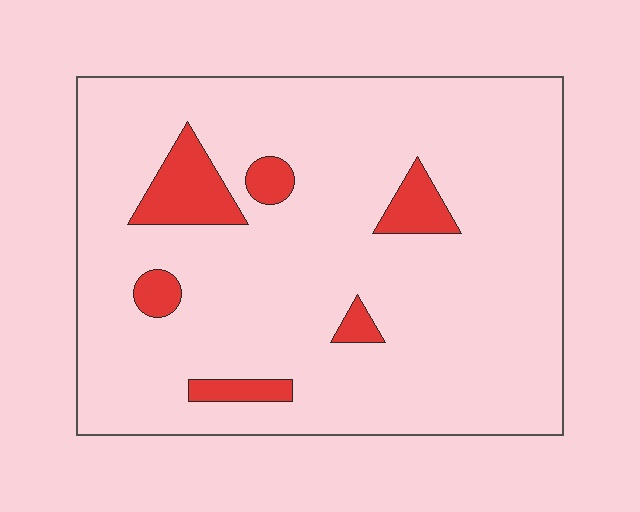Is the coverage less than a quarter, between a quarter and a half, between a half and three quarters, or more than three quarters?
Less than a quarter.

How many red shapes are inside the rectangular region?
6.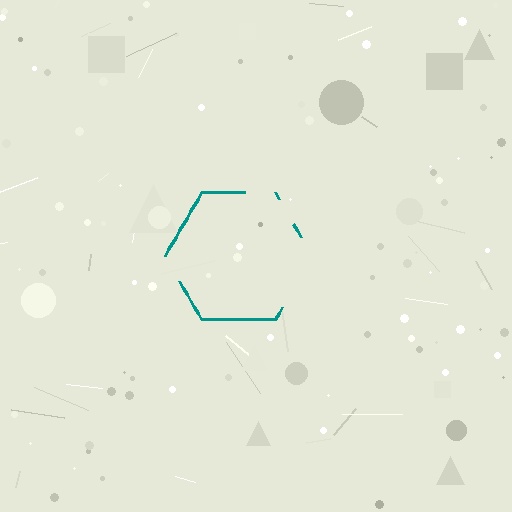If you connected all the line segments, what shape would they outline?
They would outline a hexagon.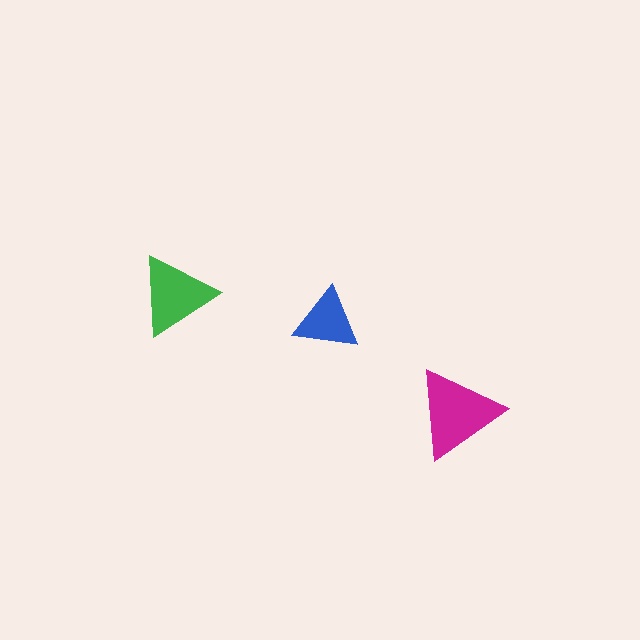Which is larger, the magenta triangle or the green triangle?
The magenta one.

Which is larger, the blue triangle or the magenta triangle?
The magenta one.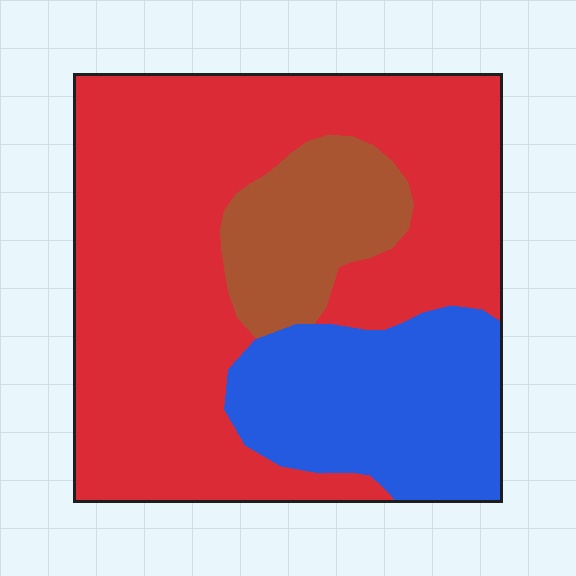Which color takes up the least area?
Brown, at roughly 15%.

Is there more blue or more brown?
Blue.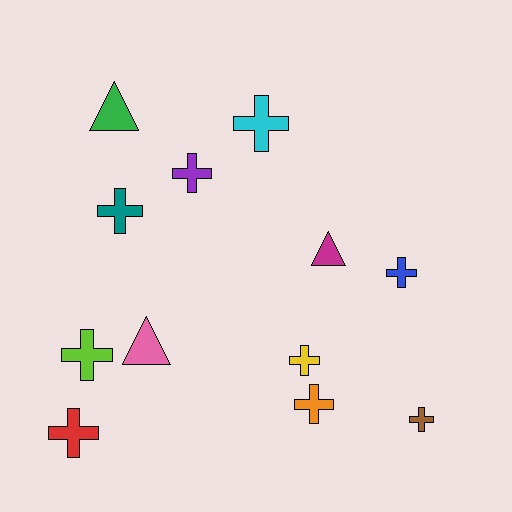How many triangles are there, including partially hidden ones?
There are 3 triangles.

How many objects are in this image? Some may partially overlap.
There are 12 objects.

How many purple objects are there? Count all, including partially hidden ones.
There is 1 purple object.